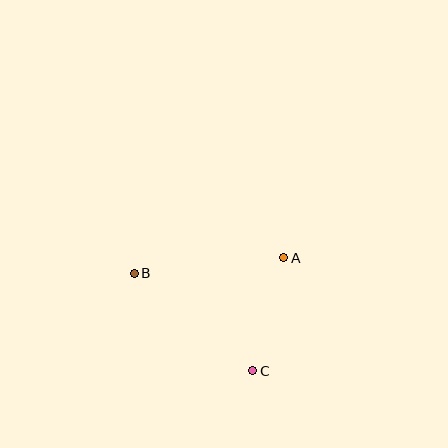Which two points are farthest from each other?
Points B and C are farthest from each other.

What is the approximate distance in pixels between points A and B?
The distance between A and B is approximately 151 pixels.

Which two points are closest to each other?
Points A and C are closest to each other.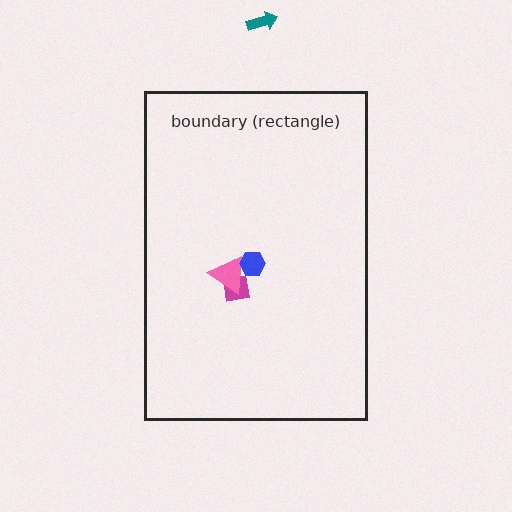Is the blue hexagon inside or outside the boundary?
Inside.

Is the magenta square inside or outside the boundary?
Inside.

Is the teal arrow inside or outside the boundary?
Outside.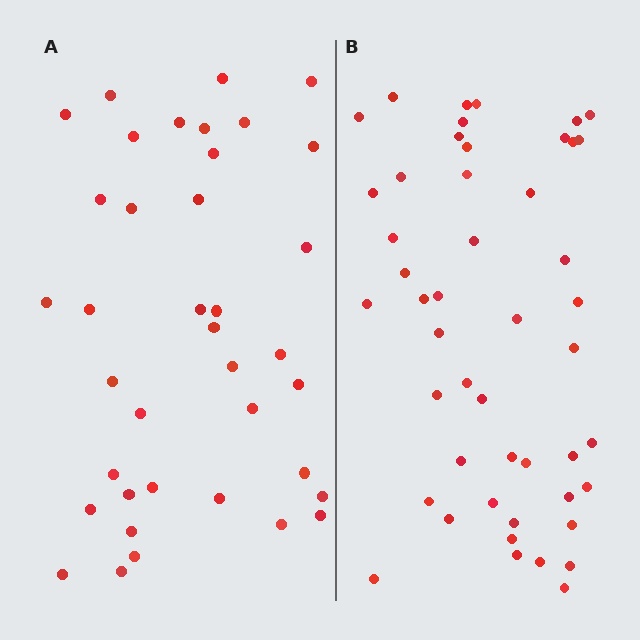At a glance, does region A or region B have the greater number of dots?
Region B (the right region) has more dots.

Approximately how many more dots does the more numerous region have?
Region B has roughly 10 or so more dots than region A.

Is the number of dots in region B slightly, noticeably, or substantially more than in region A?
Region B has noticeably more, but not dramatically so. The ratio is roughly 1.3 to 1.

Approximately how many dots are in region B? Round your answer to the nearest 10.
About 50 dots. (The exact count is 48, which rounds to 50.)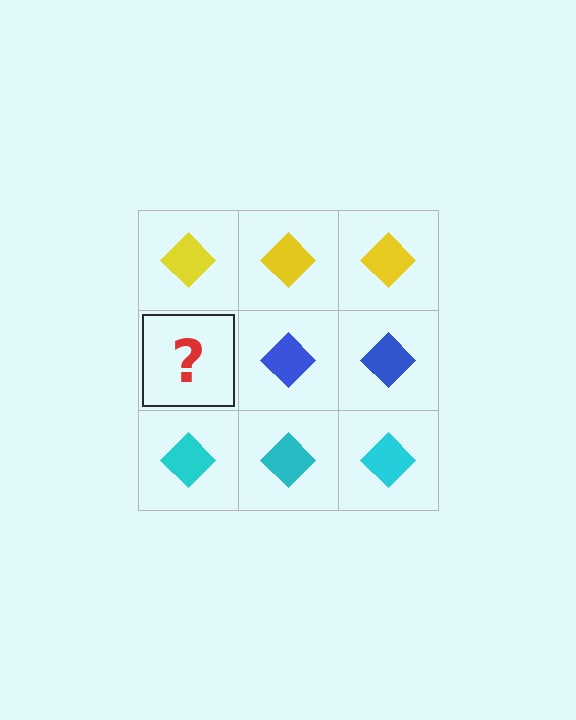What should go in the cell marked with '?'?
The missing cell should contain a blue diamond.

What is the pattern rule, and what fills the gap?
The rule is that each row has a consistent color. The gap should be filled with a blue diamond.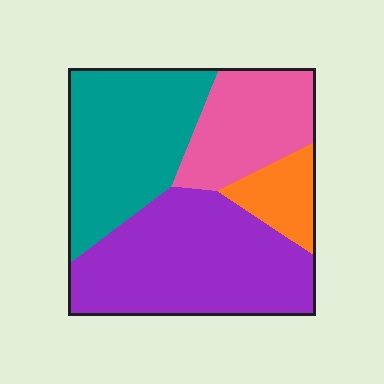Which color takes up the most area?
Purple, at roughly 40%.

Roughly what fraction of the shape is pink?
Pink covers roughly 20% of the shape.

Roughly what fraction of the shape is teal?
Teal takes up between a quarter and a half of the shape.